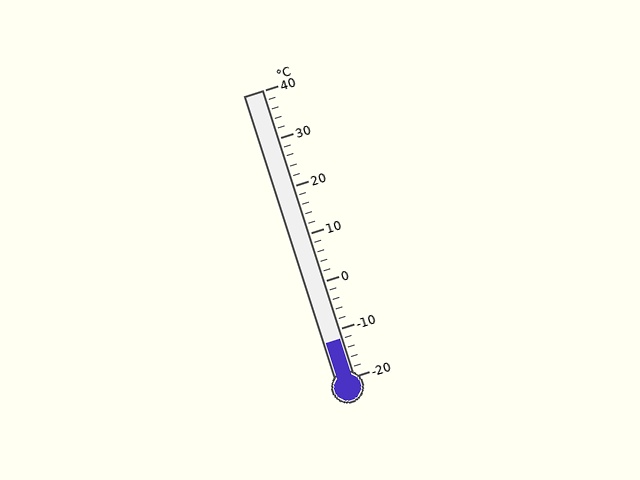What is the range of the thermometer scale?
The thermometer scale ranges from -20°C to 40°C.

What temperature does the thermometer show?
The thermometer shows approximately -12°C.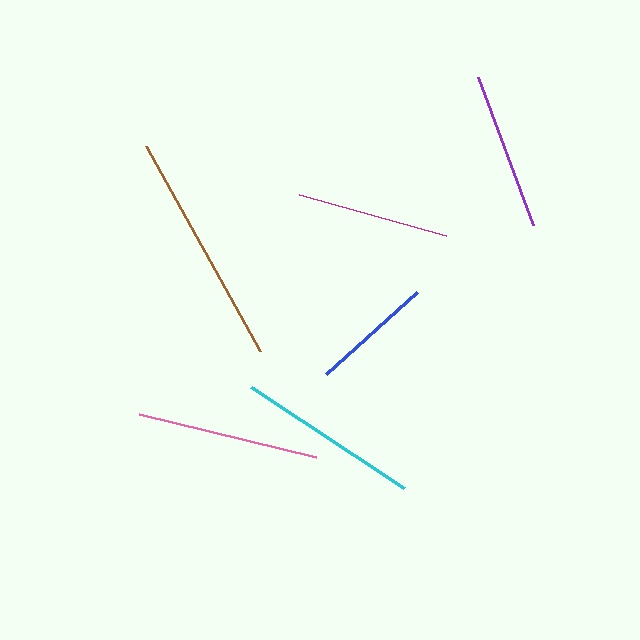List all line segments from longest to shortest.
From longest to shortest: brown, cyan, pink, purple, magenta, blue.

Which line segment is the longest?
The brown line is the longest at approximately 235 pixels.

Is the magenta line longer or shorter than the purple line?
The purple line is longer than the magenta line.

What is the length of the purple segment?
The purple segment is approximately 157 pixels long.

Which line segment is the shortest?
The blue line is the shortest at approximately 123 pixels.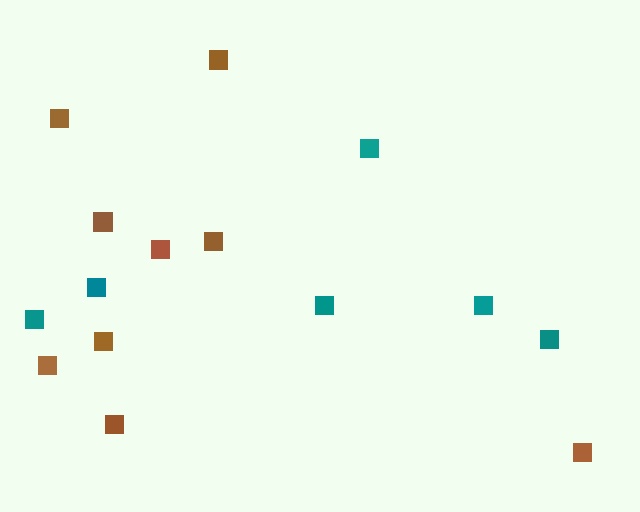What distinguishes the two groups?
There are 2 groups: one group of brown squares (9) and one group of teal squares (6).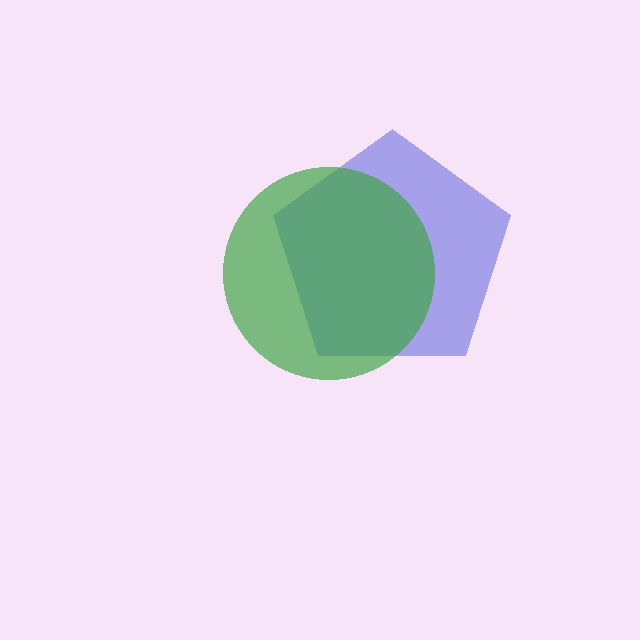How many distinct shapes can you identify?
There are 2 distinct shapes: a blue pentagon, a green circle.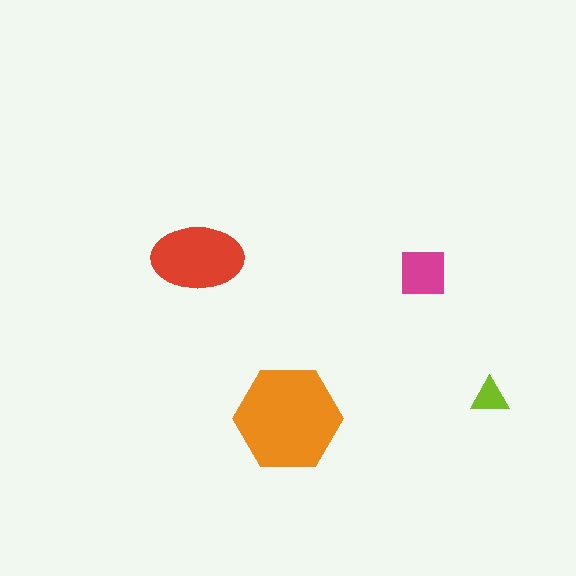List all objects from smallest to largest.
The lime triangle, the magenta square, the red ellipse, the orange hexagon.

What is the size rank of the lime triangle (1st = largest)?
4th.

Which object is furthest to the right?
The lime triangle is rightmost.